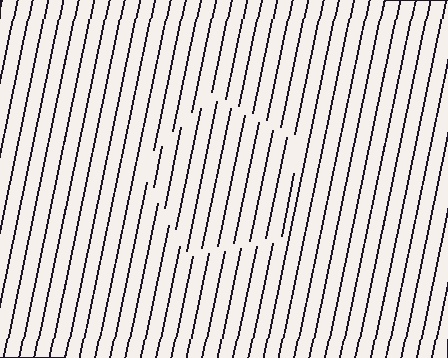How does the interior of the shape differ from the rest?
The interior of the shape contains the same grating, shifted by half a period — the contour is defined by the phase discontinuity where line-ends from the inner and outer gratings abut.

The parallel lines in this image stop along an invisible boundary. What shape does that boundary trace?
An illusory pentagon. The interior of the shape contains the same grating, shifted by half a period — the contour is defined by the phase discontinuity where line-ends from the inner and outer gratings abut.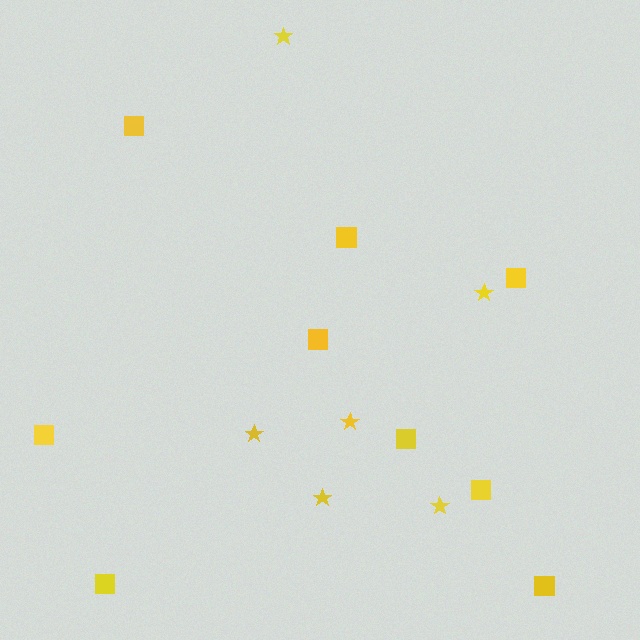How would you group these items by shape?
There are 2 groups: one group of squares (9) and one group of stars (6).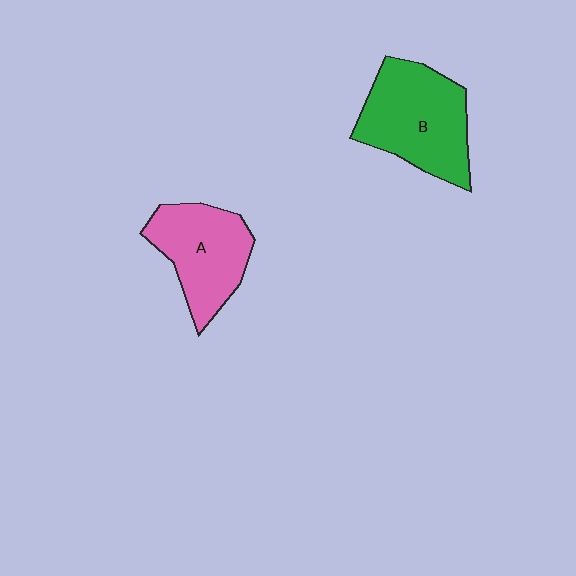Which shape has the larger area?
Shape B (green).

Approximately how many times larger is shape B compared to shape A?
Approximately 1.2 times.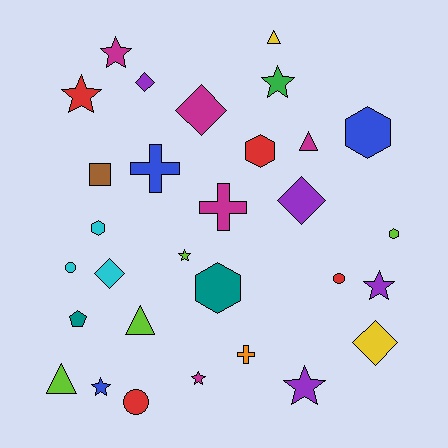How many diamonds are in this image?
There are 5 diamonds.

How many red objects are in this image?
There are 4 red objects.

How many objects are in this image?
There are 30 objects.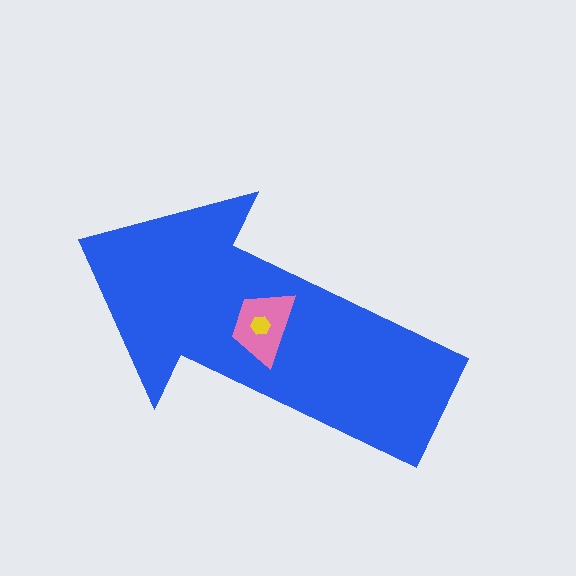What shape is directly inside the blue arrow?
The pink trapezoid.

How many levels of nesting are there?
3.